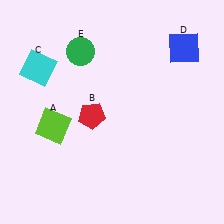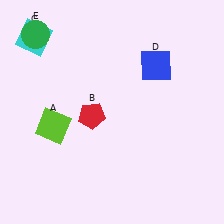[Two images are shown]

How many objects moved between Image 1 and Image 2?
3 objects moved between the two images.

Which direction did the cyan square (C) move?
The cyan square (C) moved up.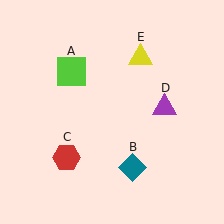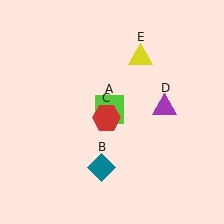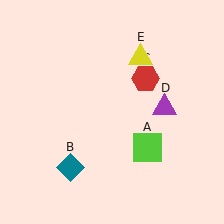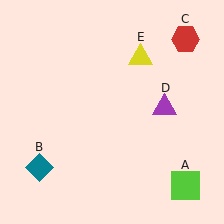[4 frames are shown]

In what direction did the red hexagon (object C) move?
The red hexagon (object C) moved up and to the right.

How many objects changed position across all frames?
3 objects changed position: lime square (object A), teal diamond (object B), red hexagon (object C).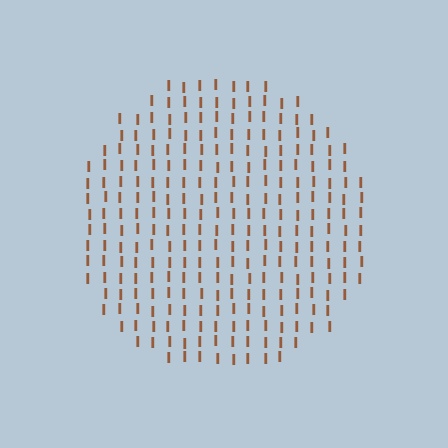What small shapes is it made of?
It is made of small letter I's.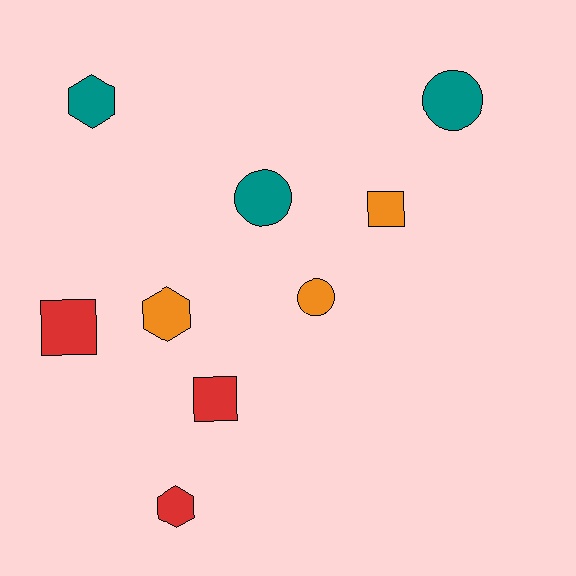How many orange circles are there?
There is 1 orange circle.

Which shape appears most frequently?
Square, with 3 objects.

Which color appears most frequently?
Teal, with 3 objects.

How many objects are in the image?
There are 9 objects.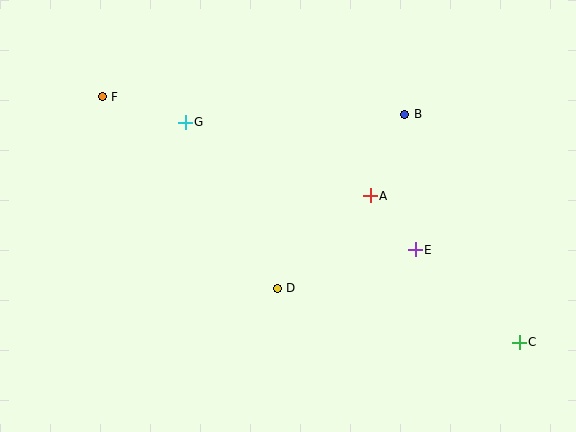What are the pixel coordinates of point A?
Point A is at (370, 196).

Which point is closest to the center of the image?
Point D at (277, 288) is closest to the center.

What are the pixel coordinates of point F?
Point F is at (102, 97).